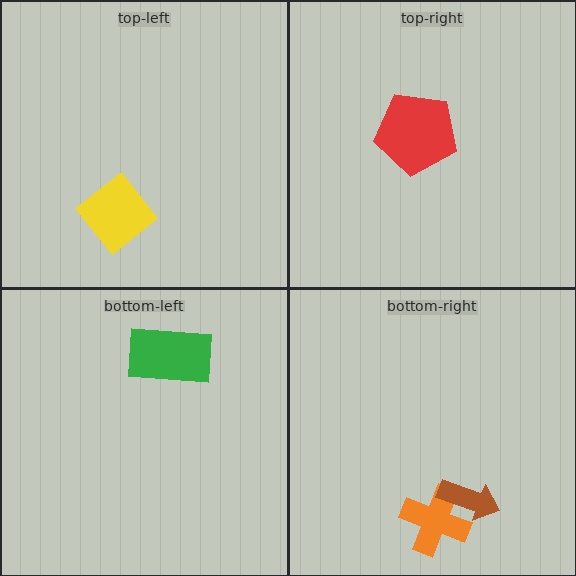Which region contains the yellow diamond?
The top-left region.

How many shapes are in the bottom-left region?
1.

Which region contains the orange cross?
The bottom-right region.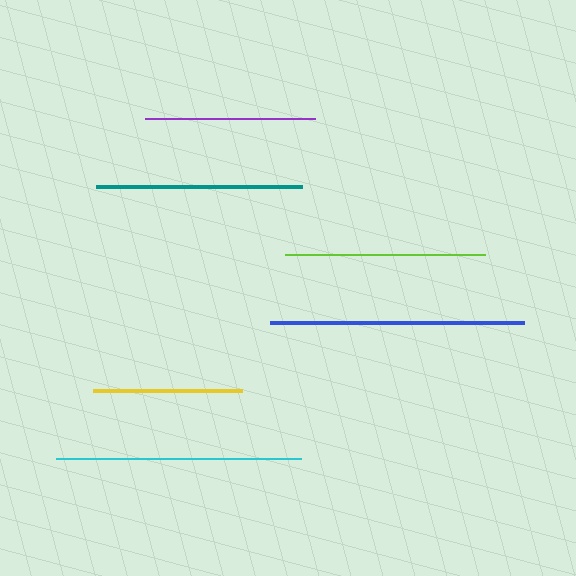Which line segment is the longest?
The blue line is the longest at approximately 255 pixels.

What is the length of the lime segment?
The lime segment is approximately 199 pixels long.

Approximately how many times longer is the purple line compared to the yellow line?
The purple line is approximately 1.1 times the length of the yellow line.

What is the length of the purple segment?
The purple segment is approximately 170 pixels long.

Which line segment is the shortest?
The yellow line is the shortest at approximately 150 pixels.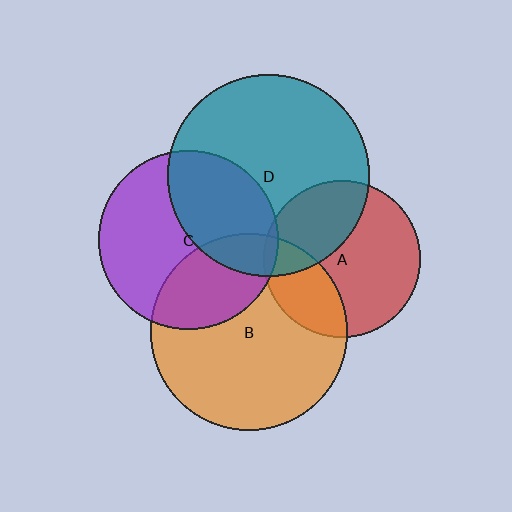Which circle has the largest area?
Circle D (teal).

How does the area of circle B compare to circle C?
Approximately 1.2 times.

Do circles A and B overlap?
Yes.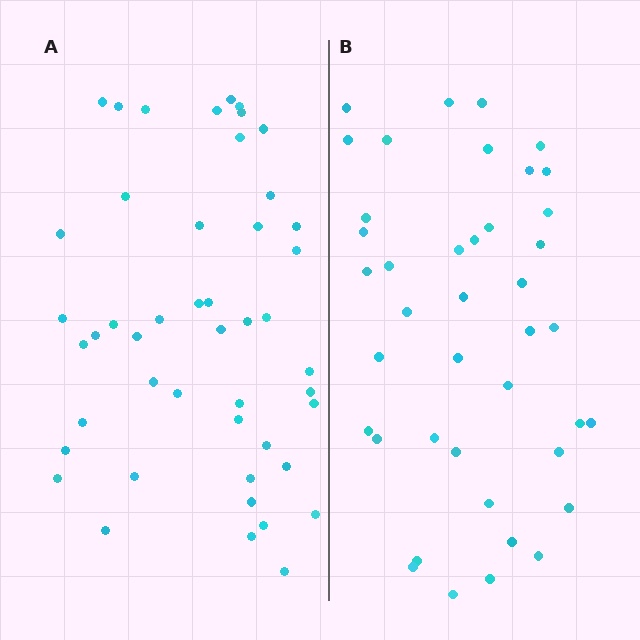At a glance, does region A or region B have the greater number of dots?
Region A (the left region) has more dots.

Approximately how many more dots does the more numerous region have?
Region A has about 6 more dots than region B.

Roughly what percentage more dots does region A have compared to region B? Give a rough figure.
About 15% more.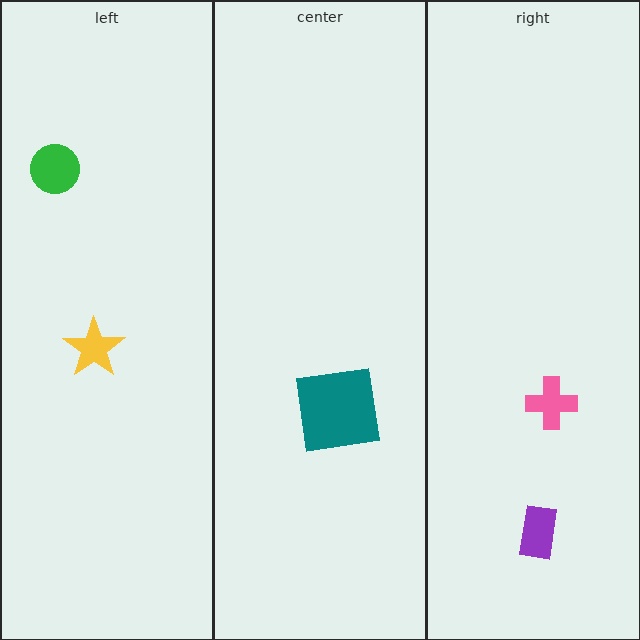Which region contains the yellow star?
The left region.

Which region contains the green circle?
The left region.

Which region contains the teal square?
The center region.